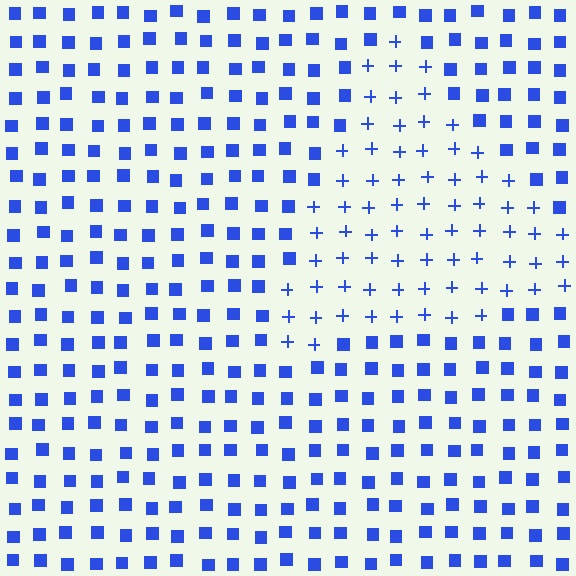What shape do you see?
I see a triangle.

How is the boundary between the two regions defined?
The boundary is defined by a change in element shape: plus signs inside vs. squares outside. All elements share the same color and spacing.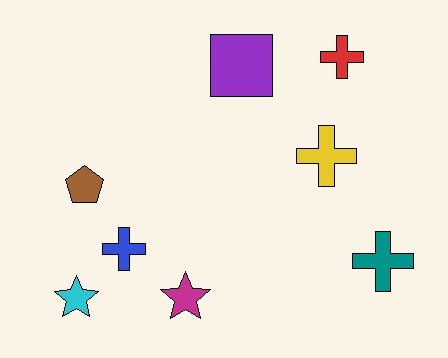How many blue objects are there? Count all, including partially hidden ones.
There is 1 blue object.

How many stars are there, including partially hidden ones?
There are 2 stars.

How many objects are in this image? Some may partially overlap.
There are 8 objects.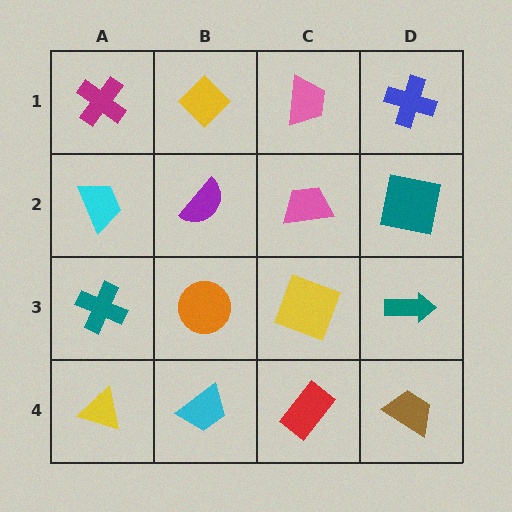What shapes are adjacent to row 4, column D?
A teal arrow (row 3, column D), a red rectangle (row 4, column C).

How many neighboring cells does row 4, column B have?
3.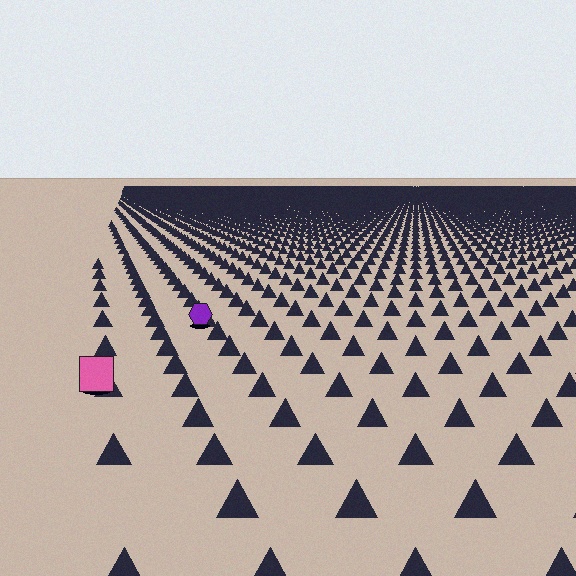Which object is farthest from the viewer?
The purple hexagon is farthest from the viewer. It appears smaller and the ground texture around it is denser.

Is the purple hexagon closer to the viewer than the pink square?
No. The pink square is closer — you can tell from the texture gradient: the ground texture is coarser near it.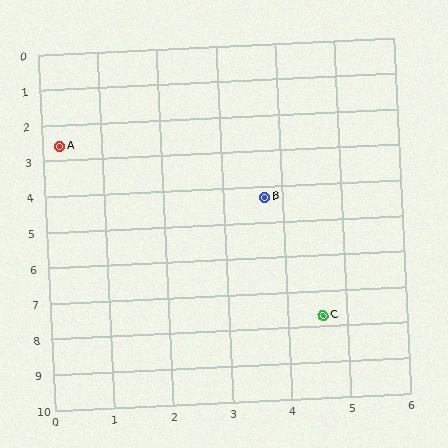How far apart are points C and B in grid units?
Points C and B are about 3.5 grid units apart.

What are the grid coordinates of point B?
Point B is at approximately (3.7, 4.3).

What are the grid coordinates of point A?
Point A is at approximately (0.3, 2.6).